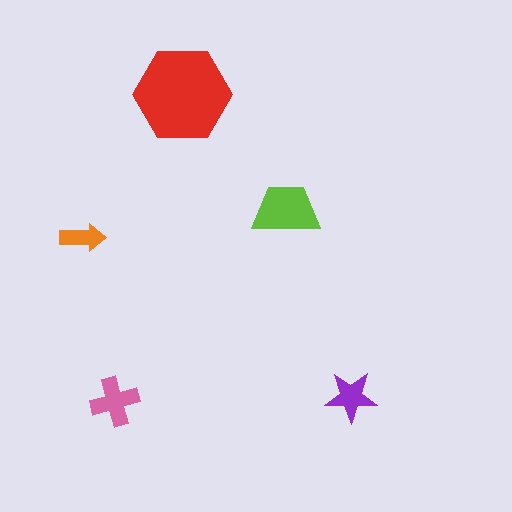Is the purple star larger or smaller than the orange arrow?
Larger.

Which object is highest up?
The red hexagon is topmost.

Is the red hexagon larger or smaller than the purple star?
Larger.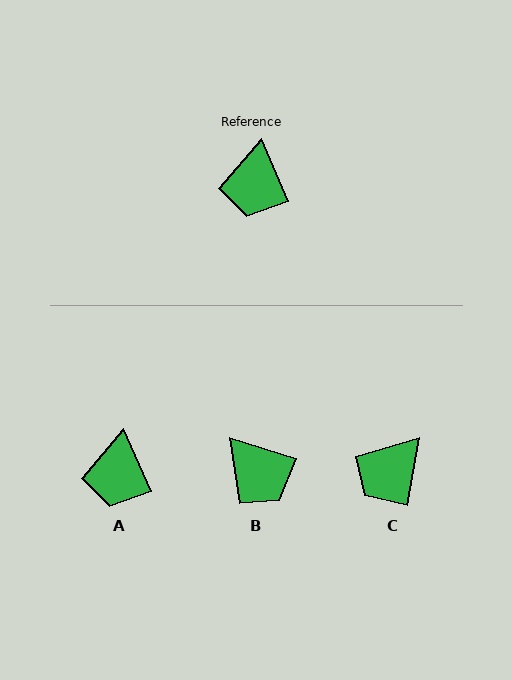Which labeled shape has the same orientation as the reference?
A.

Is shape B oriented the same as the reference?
No, it is off by about 49 degrees.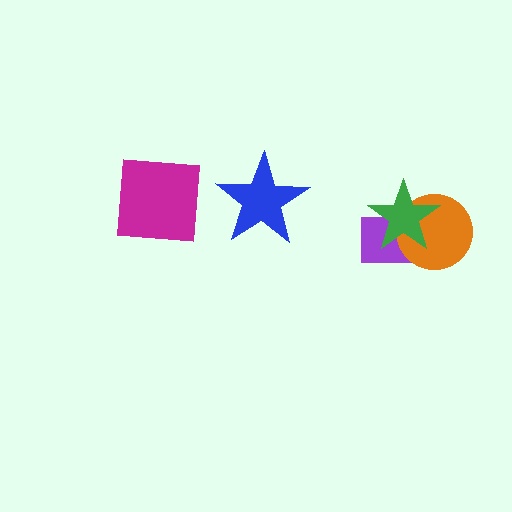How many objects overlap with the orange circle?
2 objects overlap with the orange circle.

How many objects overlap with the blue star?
0 objects overlap with the blue star.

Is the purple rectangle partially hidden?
Yes, it is partially covered by another shape.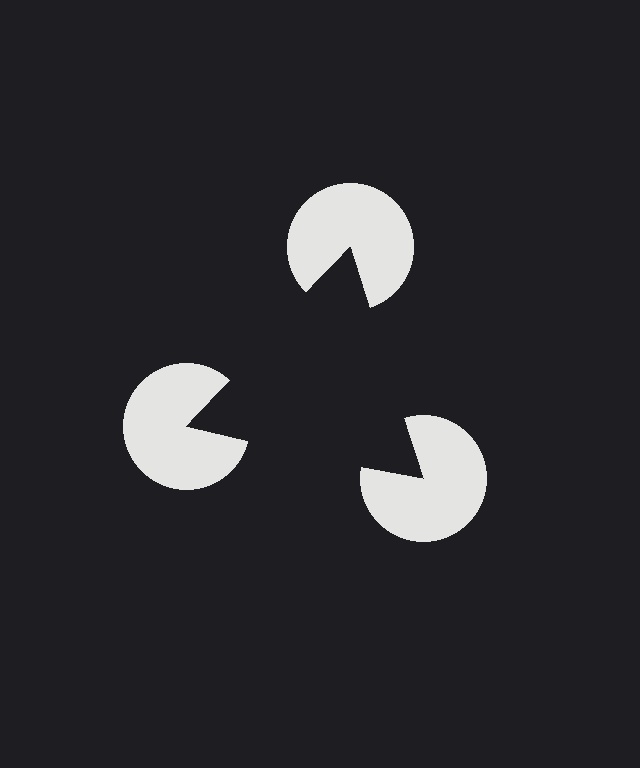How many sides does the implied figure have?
3 sides.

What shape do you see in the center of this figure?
An illusory triangle — its edges are inferred from the aligned wedge cuts in the pac-man discs, not physically drawn.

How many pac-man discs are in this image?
There are 3 — one at each vertex of the illusory triangle.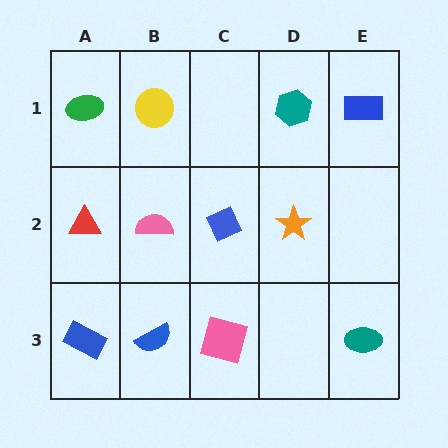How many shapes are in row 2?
4 shapes.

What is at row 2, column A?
A red triangle.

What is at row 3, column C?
A pink square.